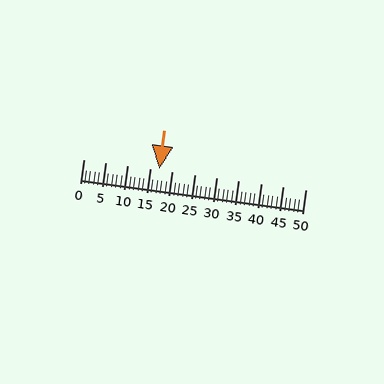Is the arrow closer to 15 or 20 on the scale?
The arrow is closer to 15.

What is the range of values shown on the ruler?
The ruler shows values from 0 to 50.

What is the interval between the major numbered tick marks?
The major tick marks are spaced 5 units apart.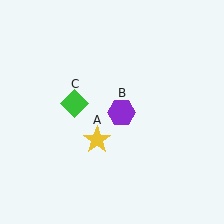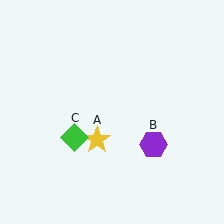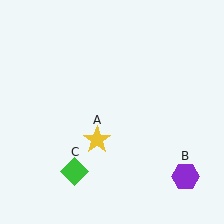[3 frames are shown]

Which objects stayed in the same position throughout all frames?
Yellow star (object A) remained stationary.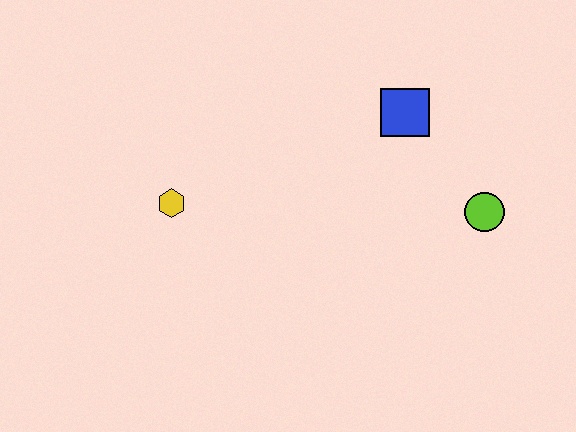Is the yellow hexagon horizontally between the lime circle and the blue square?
No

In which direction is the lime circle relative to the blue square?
The lime circle is below the blue square.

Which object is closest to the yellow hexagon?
The blue square is closest to the yellow hexagon.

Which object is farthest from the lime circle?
The yellow hexagon is farthest from the lime circle.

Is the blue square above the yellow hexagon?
Yes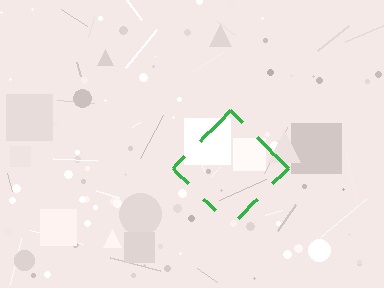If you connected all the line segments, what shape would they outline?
They would outline a diamond.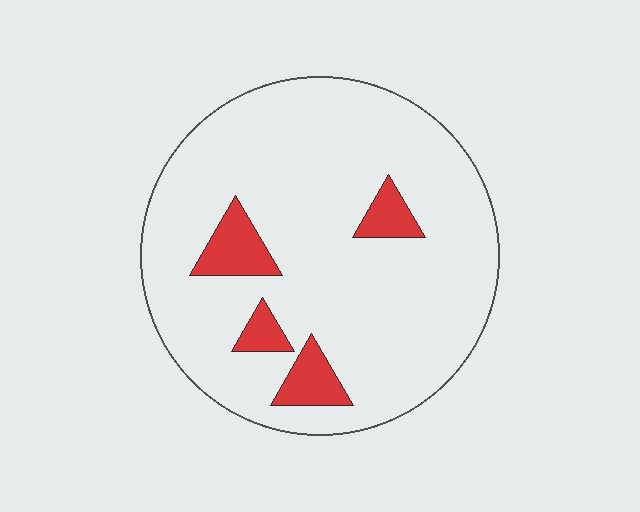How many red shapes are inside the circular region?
4.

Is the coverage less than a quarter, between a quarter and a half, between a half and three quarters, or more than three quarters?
Less than a quarter.